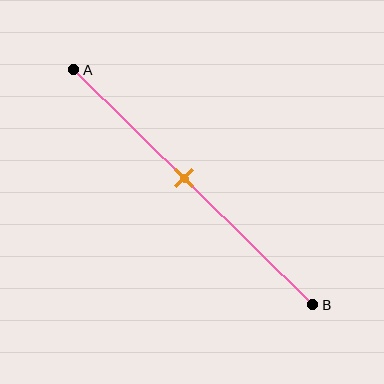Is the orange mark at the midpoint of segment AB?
No, the mark is at about 45% from A, not at the 50% midpoint.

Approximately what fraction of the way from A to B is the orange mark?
The orange mark is approximately 45% of the way from A to B.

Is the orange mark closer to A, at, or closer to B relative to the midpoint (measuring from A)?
The orange mark is closer to point A than the midpoint of segment AB.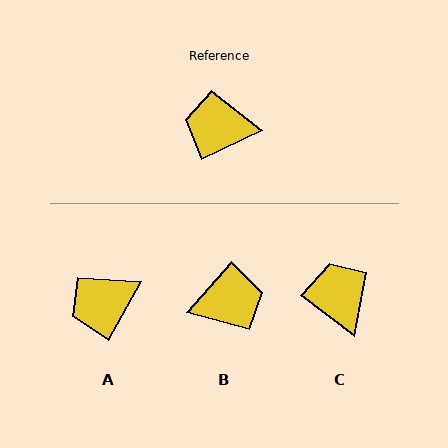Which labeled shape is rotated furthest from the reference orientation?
B, about 157 degrees away.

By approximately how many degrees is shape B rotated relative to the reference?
Approximately 157 degrees clockwise.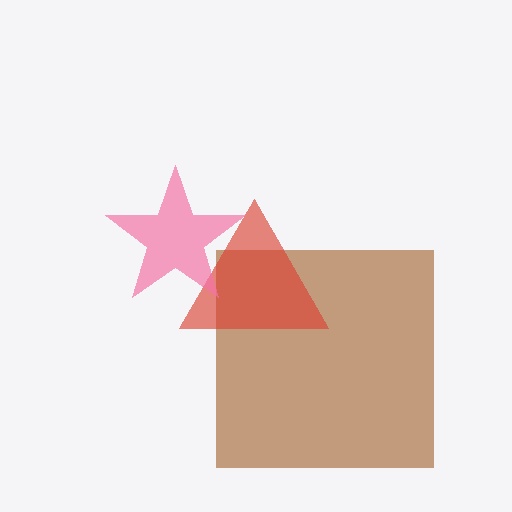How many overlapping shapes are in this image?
There are 3 overlapping shapes in the image.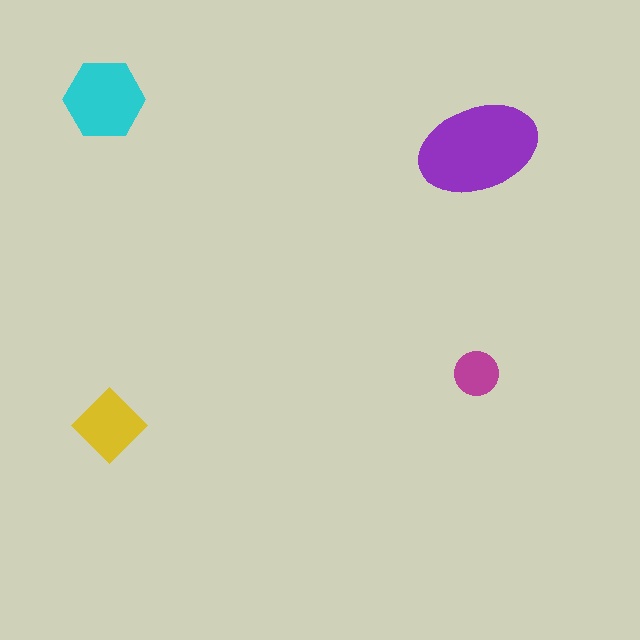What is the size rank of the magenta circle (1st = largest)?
4th.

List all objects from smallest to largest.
The magenta circle, the yellow diamond, the cyan hexagon, the purple ellipse.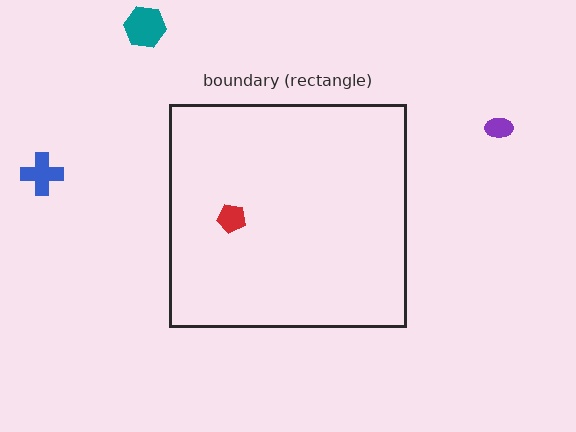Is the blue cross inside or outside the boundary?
Outside.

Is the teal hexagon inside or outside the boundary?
Outside.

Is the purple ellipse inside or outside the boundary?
Outside.